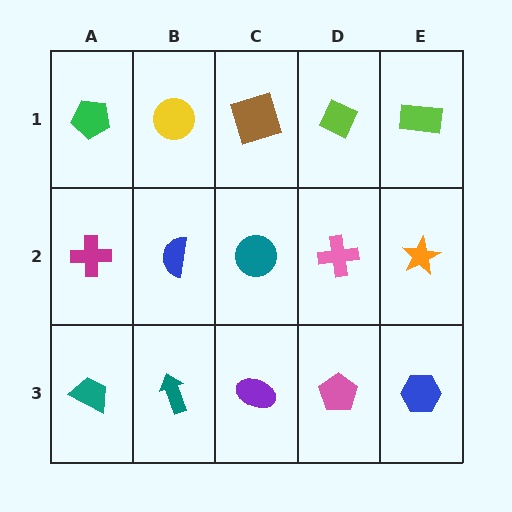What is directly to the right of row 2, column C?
A pink cross.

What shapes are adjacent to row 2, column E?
A lime rectangle (row 1, column E), a blue hexagon (row 3, column E), a pink cross (row 2, column D).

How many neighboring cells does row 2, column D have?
4.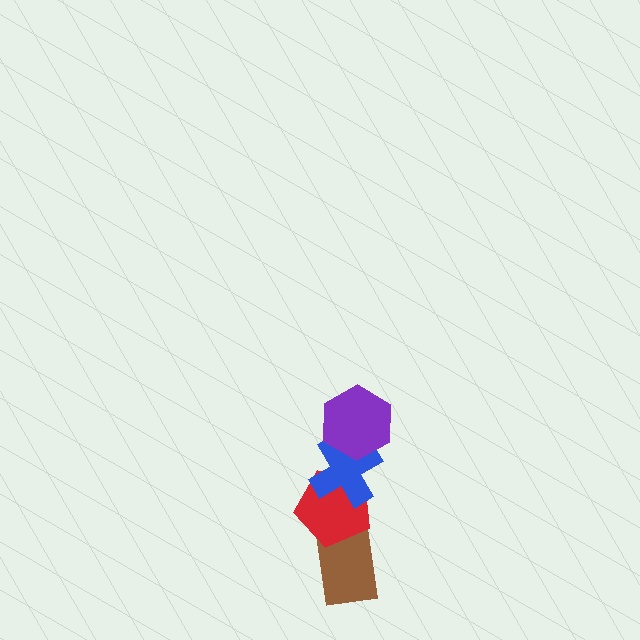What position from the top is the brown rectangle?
The brown rectangle is 4th from the top.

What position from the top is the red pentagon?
The red pentagon is 3rd from the top.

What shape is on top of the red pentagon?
The blue cross is on top of the red pentagon.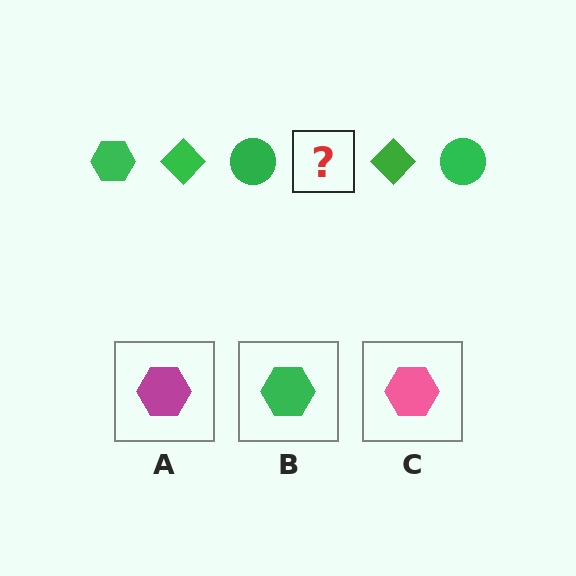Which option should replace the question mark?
Option B.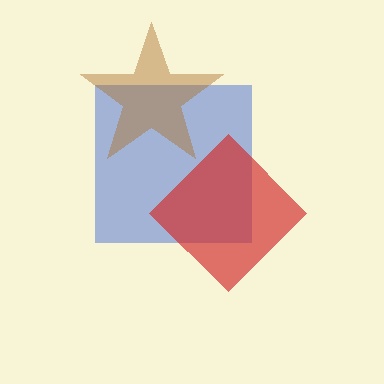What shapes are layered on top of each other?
The layered shapes are: a blue square, a red diamond, a brown star.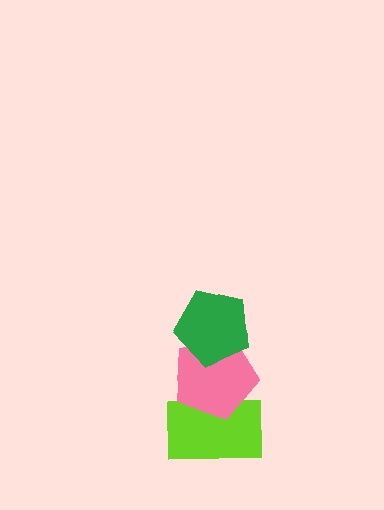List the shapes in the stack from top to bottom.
From top to bottom: the green pentagon, the pink pentagon, the lime rectangle.